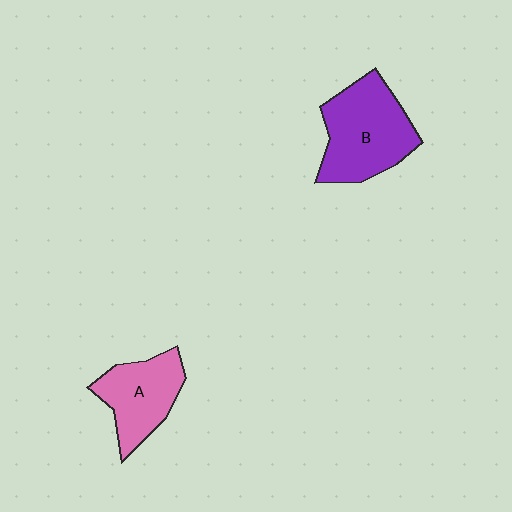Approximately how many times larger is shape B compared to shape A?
Approximately 1.3 times.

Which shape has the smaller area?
Shape A (pink).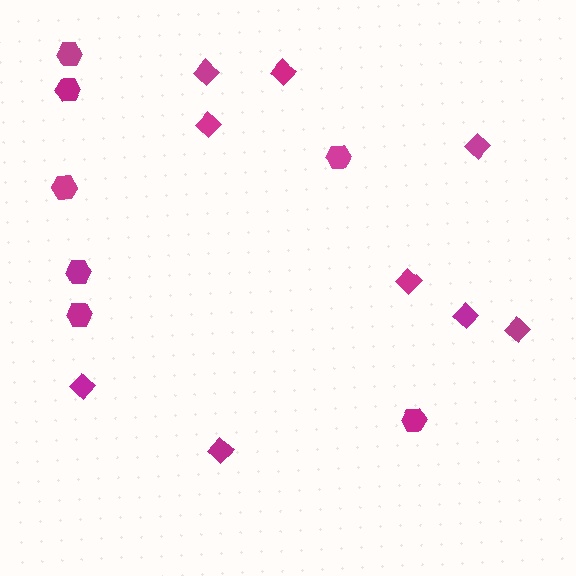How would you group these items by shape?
There are 2 groups: one group of hexagons (7) and one group of diamonds (9).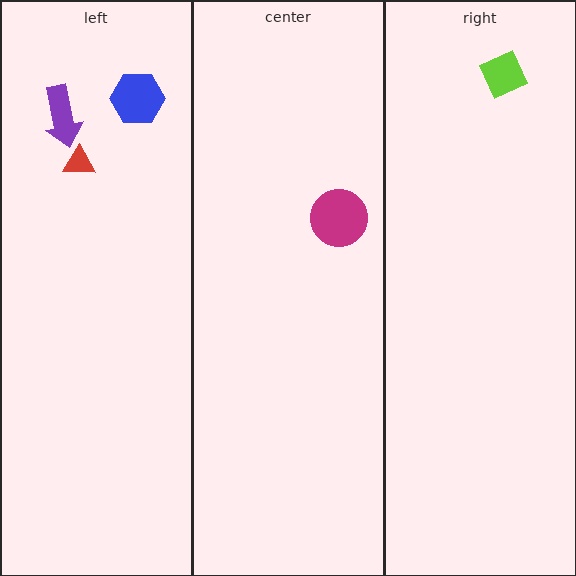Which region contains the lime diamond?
The right region.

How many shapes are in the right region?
1.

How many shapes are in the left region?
3.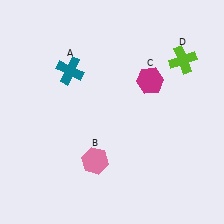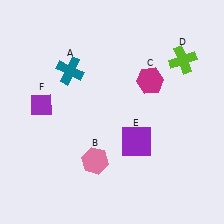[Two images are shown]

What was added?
A purple square (E), a purple diamond (F) were added in Image 2.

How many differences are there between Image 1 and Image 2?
There are 2 differences between the two images.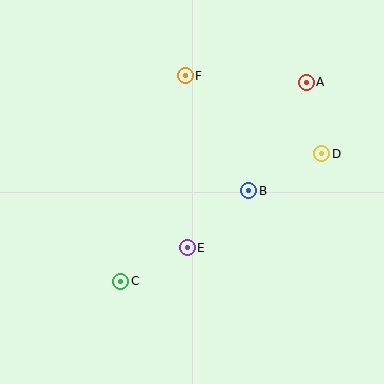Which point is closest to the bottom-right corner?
Point B is closest to the bottom-right corner.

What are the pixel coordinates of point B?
Point B is at (249, 191).